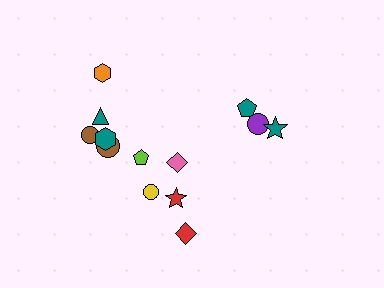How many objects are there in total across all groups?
There are 13 objects.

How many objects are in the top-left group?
There are 5 objects.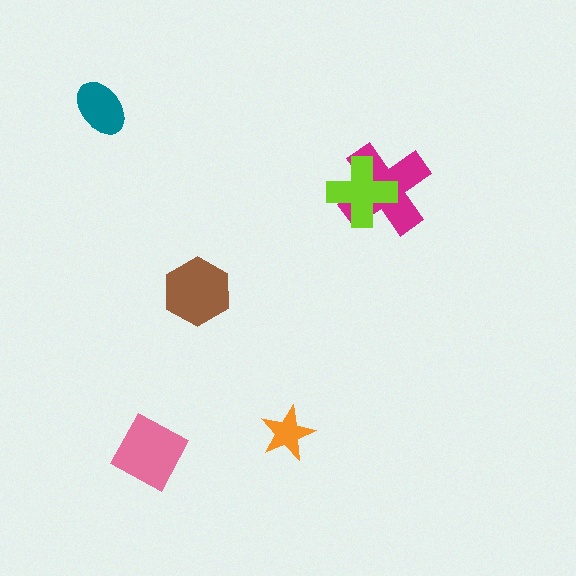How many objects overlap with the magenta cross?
1 object overlaps with the magenta cross.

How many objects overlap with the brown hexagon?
0 objects overlap with the brown hexagon.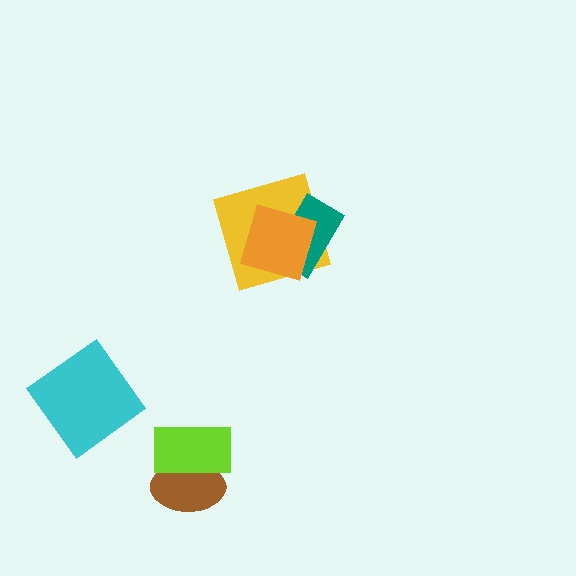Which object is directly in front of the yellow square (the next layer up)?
The teal rectangle is directly in front of the yellow square.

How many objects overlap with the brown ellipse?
1 object overlaps with the brown ellipse.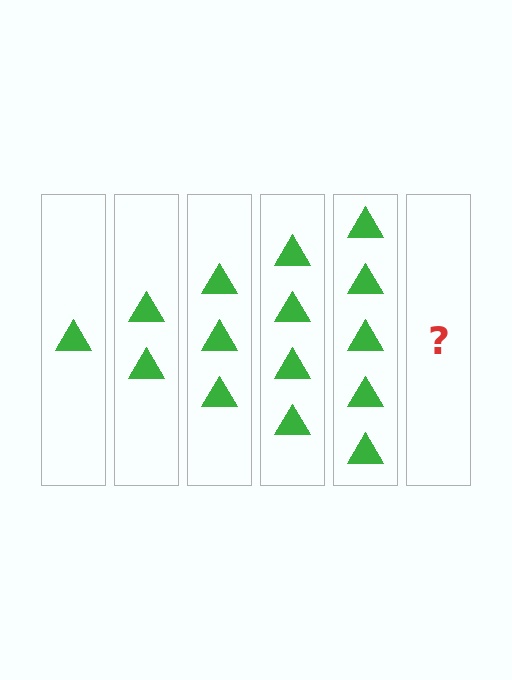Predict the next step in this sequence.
The next step is 6 triangles.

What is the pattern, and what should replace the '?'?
The pattern is that each step adds one more triangle. The '?' should be 6 triangles.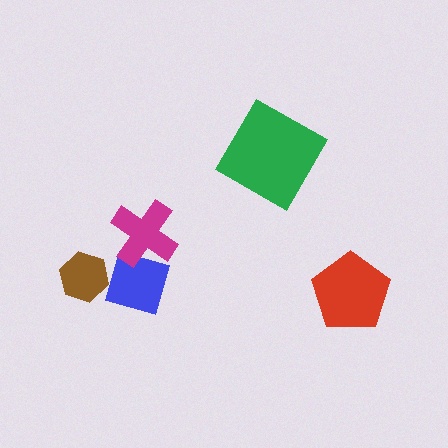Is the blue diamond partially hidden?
Yes, it is partially covered by another shape.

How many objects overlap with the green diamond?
0 objects overlap with the green diamond.